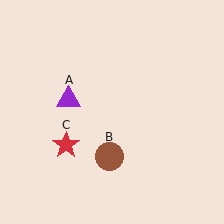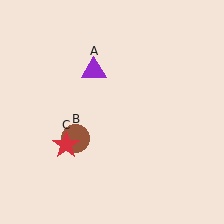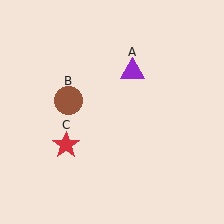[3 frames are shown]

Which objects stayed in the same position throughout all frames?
Red star (object C) remained stationary.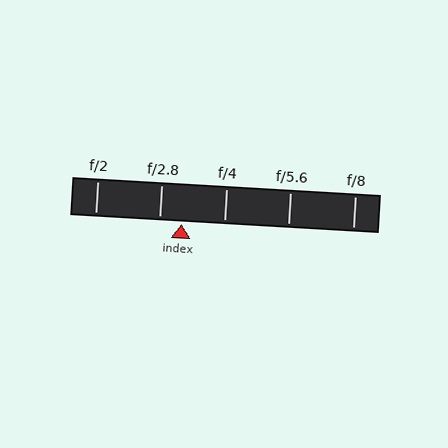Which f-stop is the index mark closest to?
The index mark is closest to f/2.8.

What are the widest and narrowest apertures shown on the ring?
The widest aperture shown is f/2 and the narrowest is f/8.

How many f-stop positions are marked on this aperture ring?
There are 5 f-stop positions marked.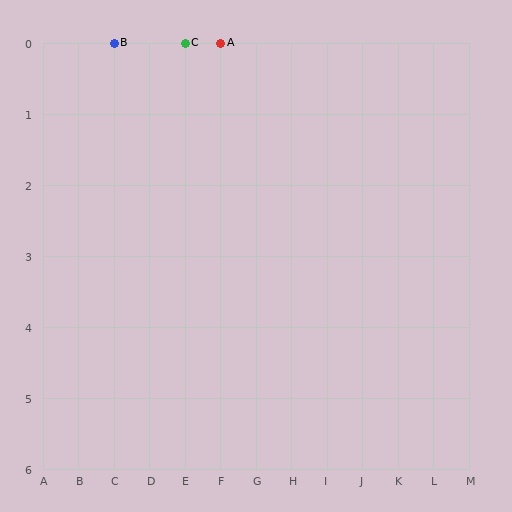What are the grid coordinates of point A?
Point A is at grid coordinates (F, 0).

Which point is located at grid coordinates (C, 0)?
Point B is at (C, 0).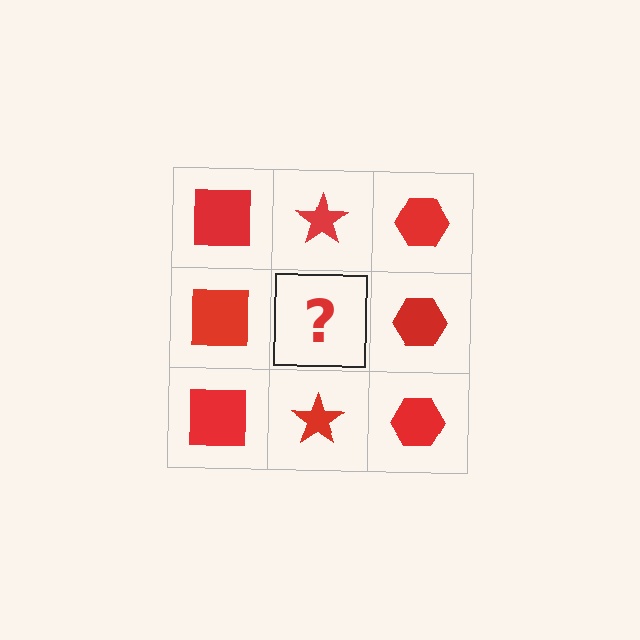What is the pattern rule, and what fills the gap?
The rule is that each column has a consistent shape. The gap should be filled with a red star.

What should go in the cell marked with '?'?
The missing cell should contain a red star.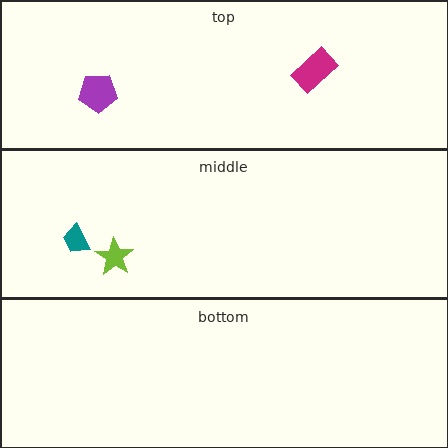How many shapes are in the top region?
2.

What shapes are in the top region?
The magenta rectangle, the purple pentagon.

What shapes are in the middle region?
The teal trapezoid, the lime star.